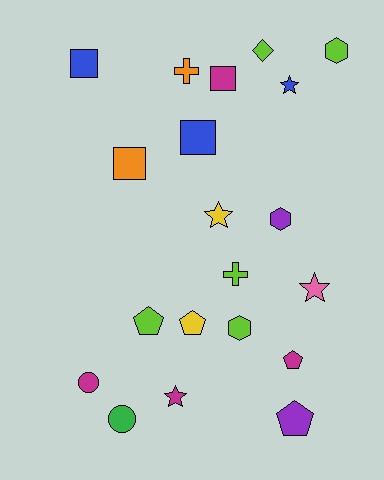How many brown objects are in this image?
There are no brown objects.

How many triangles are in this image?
There are no triangles.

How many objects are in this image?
There are 20 objects.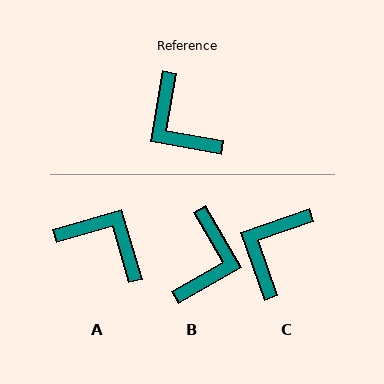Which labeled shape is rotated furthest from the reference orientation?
A, about 154 degrees away.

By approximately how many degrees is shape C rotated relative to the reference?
Approximately 61 degrees clockwise.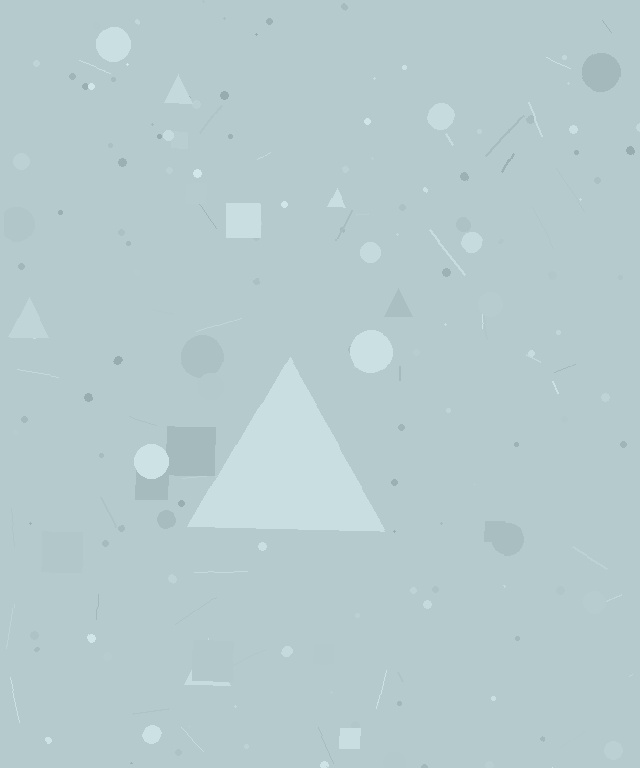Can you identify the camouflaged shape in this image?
The camouflaged shape is a triangle.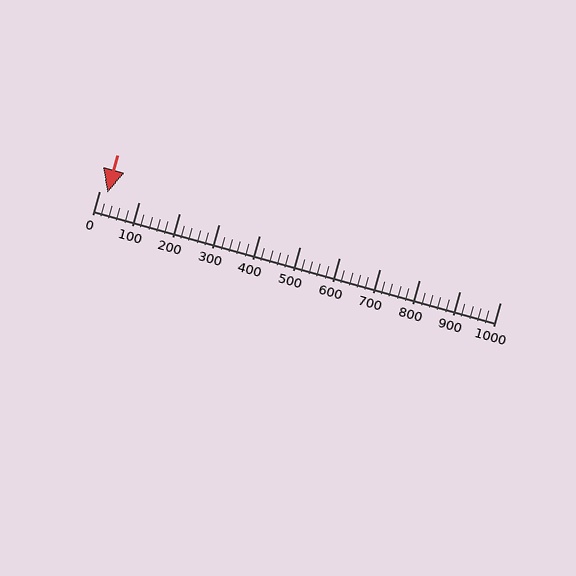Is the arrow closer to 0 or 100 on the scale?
The arrow is closer to 0.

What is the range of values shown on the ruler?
The ruler shows values from 0 to 1000.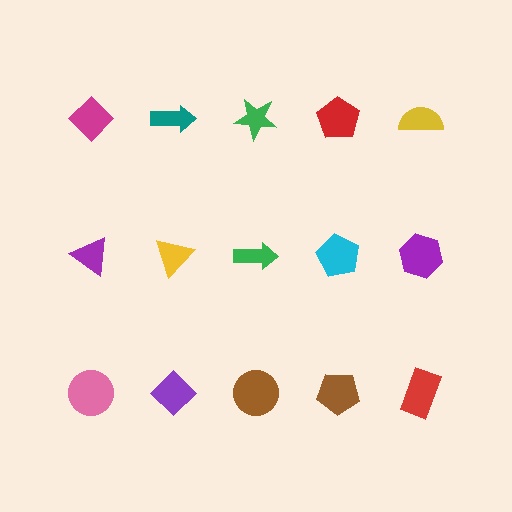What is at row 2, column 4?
A cyan pentagon.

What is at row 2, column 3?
A green arrow.